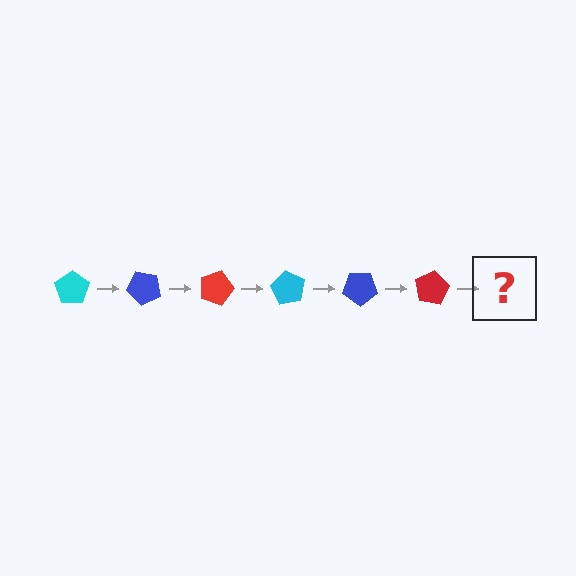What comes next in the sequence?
The next element should be a cyan pentagon, rotated 270 degrees from the start.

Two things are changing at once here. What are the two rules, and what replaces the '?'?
The two rules are that it rotates 45 degrees each step and the color cycles through cyan, blue, and red. The '?' should be a cyan pentagon, rotated 270 degrees from the start.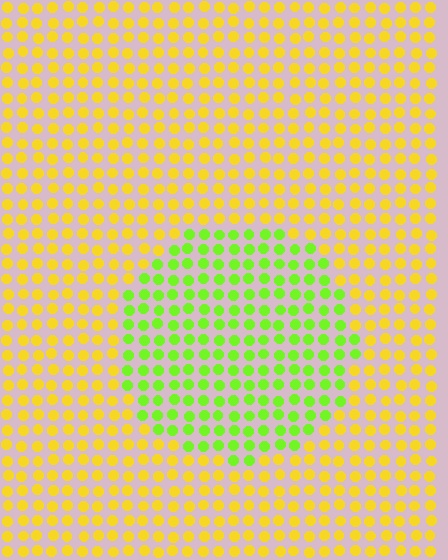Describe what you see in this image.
The image is filled with small yellow elements in a uniform arrangement. A circle-shaped region is visible where the elements are tinted to a slightly different hue, forming a subtle color boundary.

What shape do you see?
I see a circle.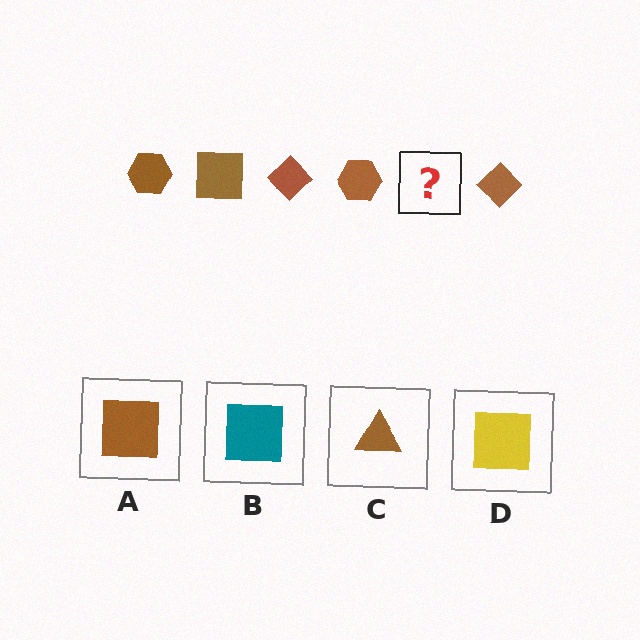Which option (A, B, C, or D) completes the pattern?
A.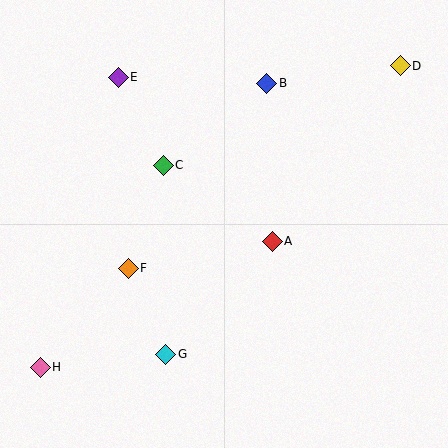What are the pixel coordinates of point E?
Point E is at (118, 77).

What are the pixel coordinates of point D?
Point D is at (400, 66).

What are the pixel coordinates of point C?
Point C is at (163, 165).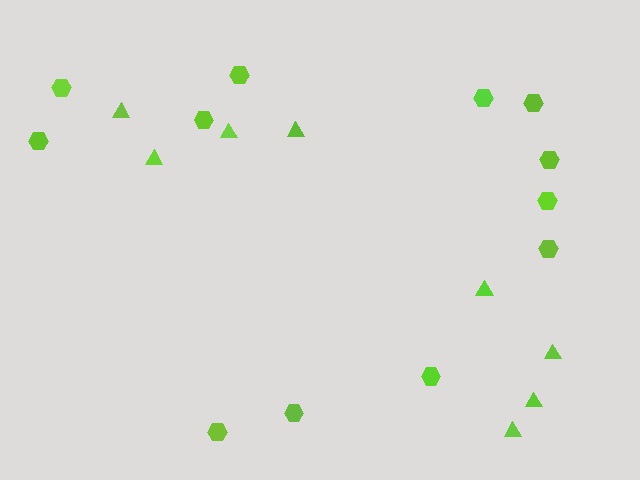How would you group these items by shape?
There are 2 groups: one group of hexagons (12) and one group of triangles (8).